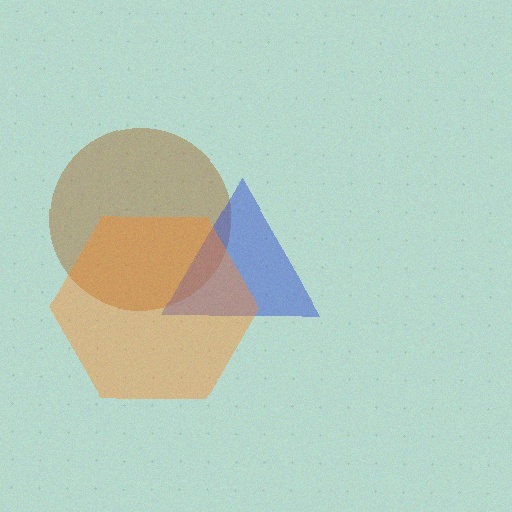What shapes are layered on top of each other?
The layered shapes are: a brown circle, a blue triangle, an orange hexagon.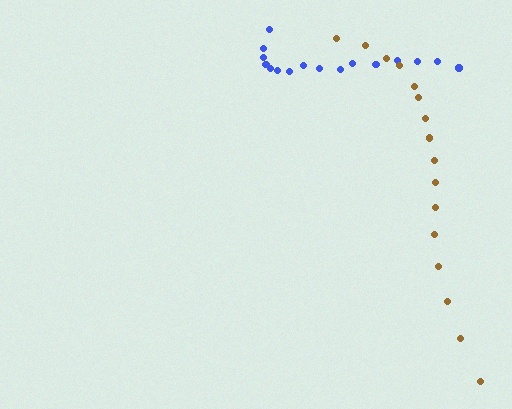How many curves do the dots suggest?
There are 2 distinct paths.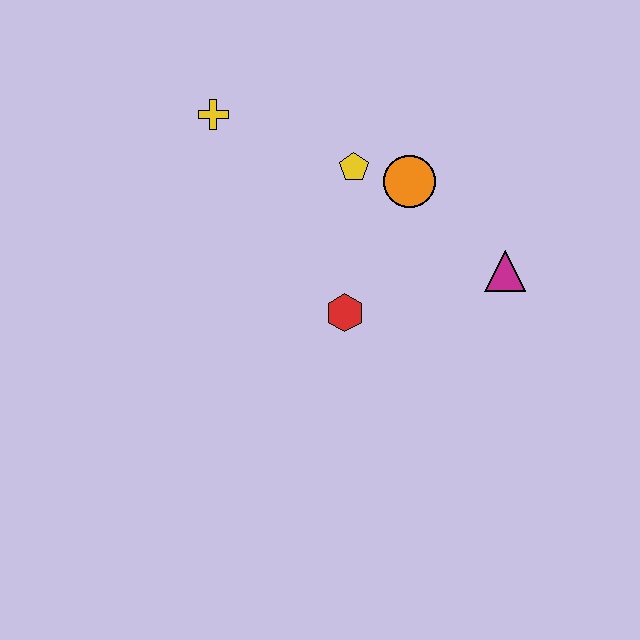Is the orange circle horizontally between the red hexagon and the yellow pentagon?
No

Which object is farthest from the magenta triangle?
The yellow cross is farthest from the magenta triangle.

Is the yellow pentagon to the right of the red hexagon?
Yes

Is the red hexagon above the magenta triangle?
No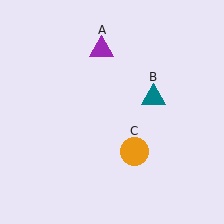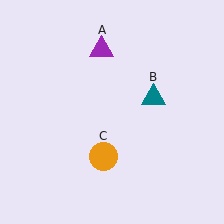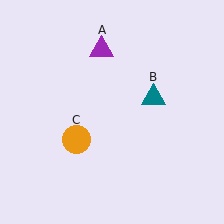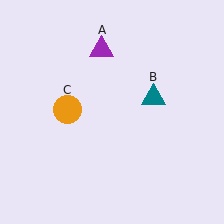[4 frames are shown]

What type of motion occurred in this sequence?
The orange circle (object C) rotated clockwise around the center of the scene.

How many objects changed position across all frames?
1 object changed position: orange circle (object C).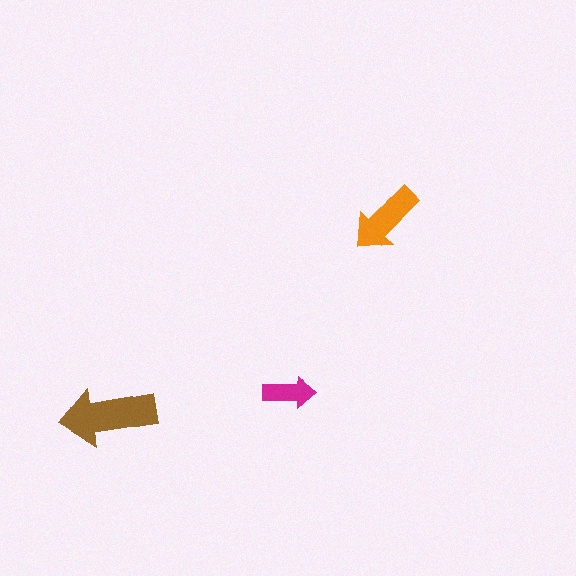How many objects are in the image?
There are 3 objects in the image.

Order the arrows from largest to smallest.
the brown one, the orange one, the magenta one.